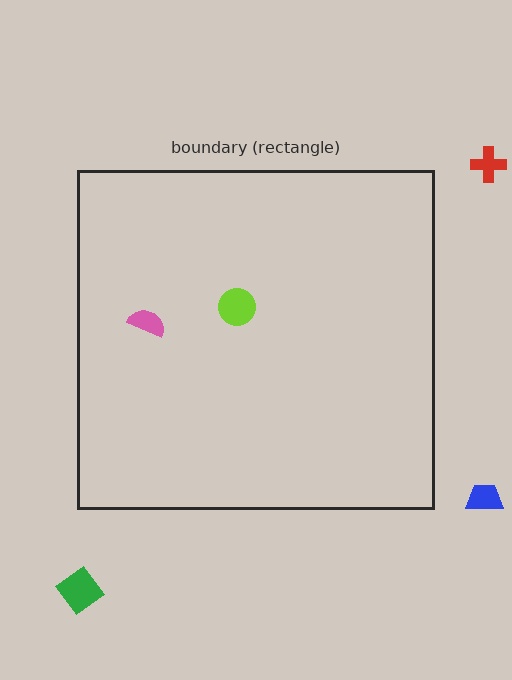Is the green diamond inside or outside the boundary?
Outside.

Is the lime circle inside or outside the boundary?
Inside.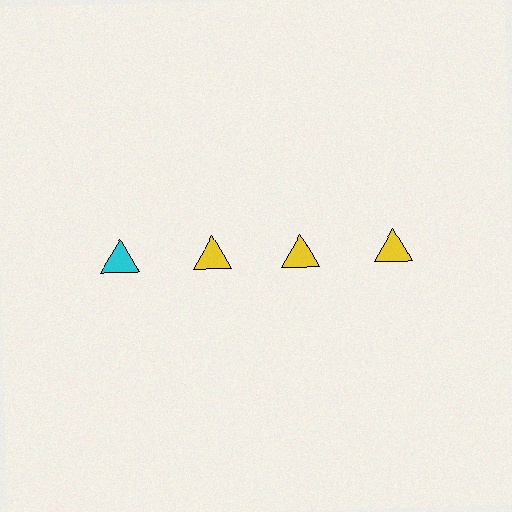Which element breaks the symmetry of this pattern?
The cyan triangle in the top row, leftmost column breaks the symmetry. All other shapes are yellow triangles.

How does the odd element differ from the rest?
It has a different color: cyan instead of yellow.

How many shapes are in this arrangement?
There are 4 shapes arranged in a grid pattern.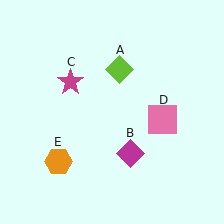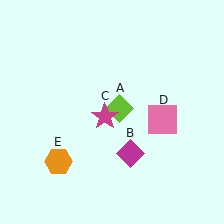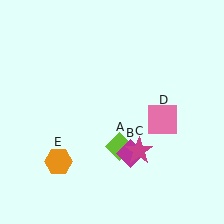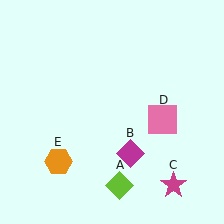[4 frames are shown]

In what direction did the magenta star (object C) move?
The magenta star (object C) moved down and to the right.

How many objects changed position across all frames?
2 objects changed position: lime diamond (object A), magenta star (object C).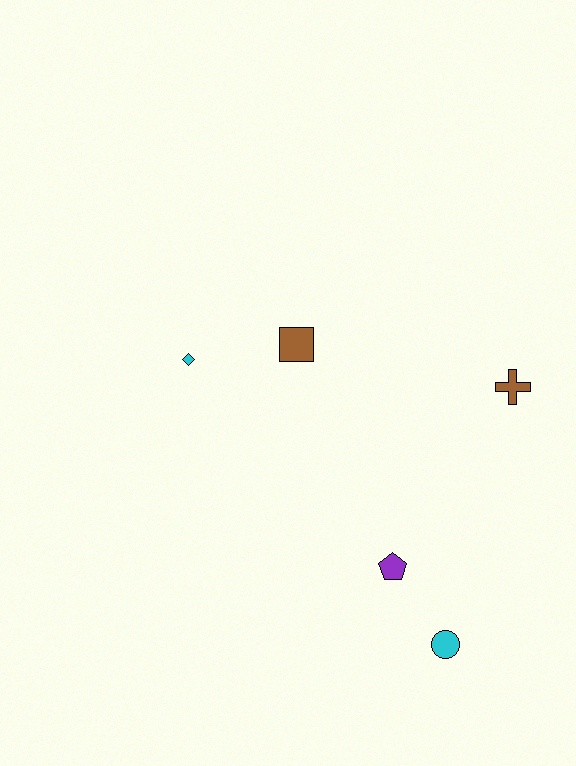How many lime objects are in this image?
There are no lime objects.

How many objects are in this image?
There are 5 objects.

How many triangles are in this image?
There are no triangles.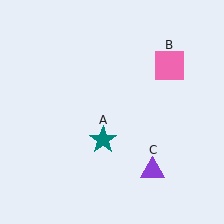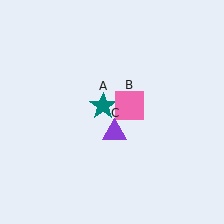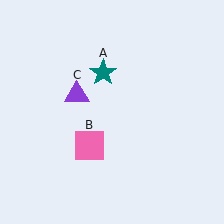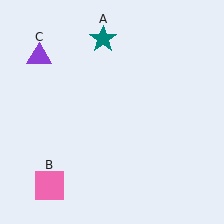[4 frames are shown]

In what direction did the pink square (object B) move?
The pink square (object B) moved down and to the left.